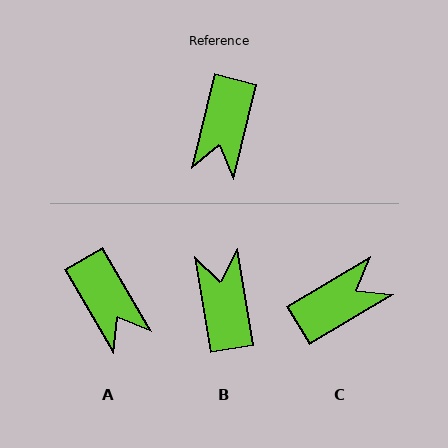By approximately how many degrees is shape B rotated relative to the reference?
Approximately 157 degrees clockwise.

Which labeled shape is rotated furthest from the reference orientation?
B, about 157 degrees away.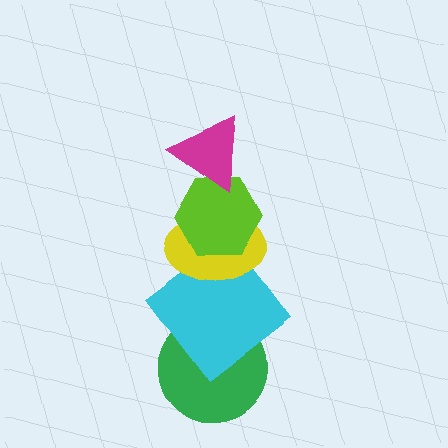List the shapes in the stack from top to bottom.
From top to bottom: the magenta triangle, the lime hexagon, the yellow ellipse, the cyan diamond, the green circle.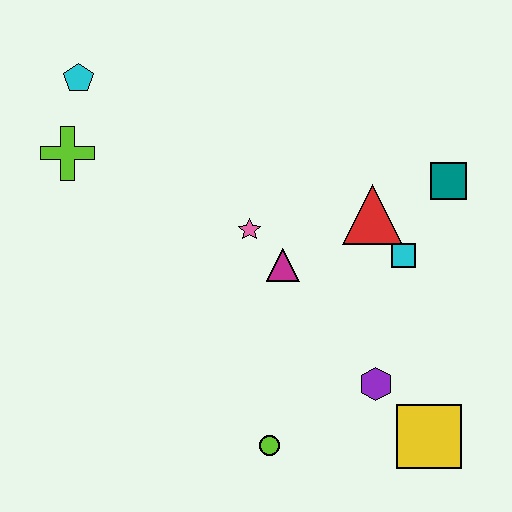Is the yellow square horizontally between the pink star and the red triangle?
No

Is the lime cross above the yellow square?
Yes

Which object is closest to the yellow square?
The purple hexagon is closest to the yellow square.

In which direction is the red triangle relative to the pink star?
The red triangle is to the right of the pink star.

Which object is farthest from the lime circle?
The cyan pentagon is farthest from the lime circle.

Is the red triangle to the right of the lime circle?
Yes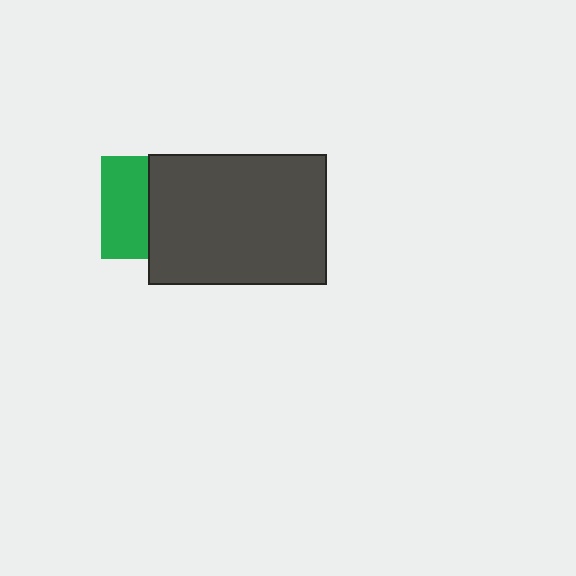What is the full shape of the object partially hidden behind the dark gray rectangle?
The partially hidden object is a green square.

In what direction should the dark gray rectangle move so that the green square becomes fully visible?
The dark gray rectangle should move right. That is the shortest direction to clear the overlap and leave the green square fully visible.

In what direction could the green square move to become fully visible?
The green square could move left. That would shift it out from behind the dark gray rectangle entirely.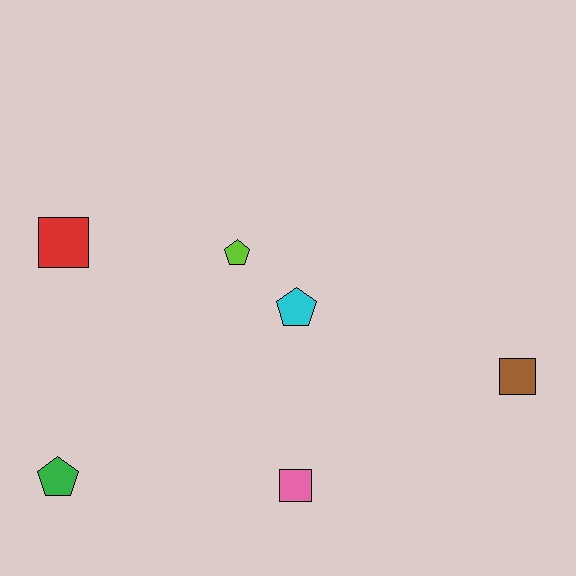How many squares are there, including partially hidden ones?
There are 3 squares.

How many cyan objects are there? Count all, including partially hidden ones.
There is 1 cyan object.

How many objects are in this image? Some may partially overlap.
There are 6 objects.